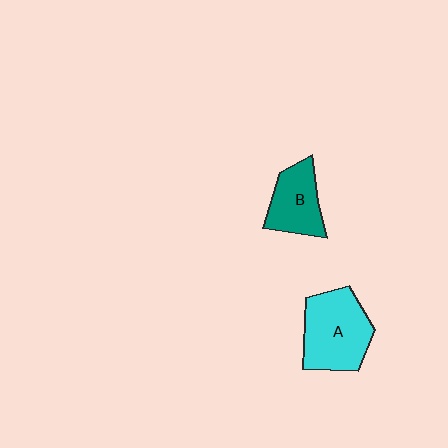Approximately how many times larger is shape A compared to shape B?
Approximately 1.5 times.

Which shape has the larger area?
Shape A (cyan).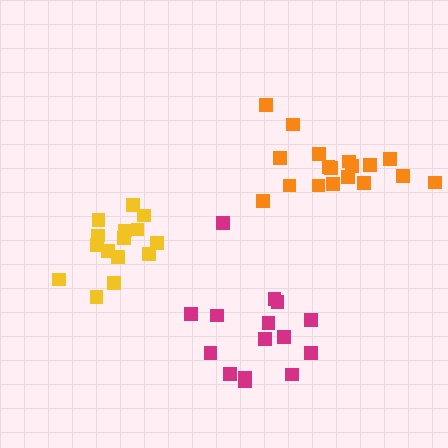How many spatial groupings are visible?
There are 3 spatial groupings.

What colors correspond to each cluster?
The clusters are colored: yellow, magenta, orange.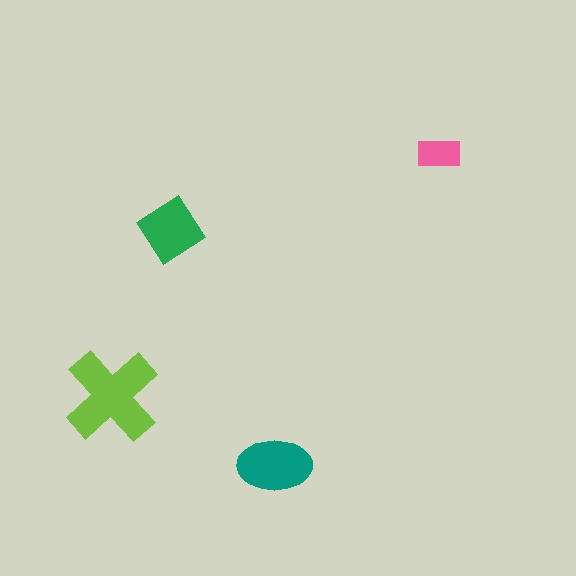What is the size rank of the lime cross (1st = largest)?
1st.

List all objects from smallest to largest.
The pink rectangle, the green diamond, the teal ellipse, the lime cross.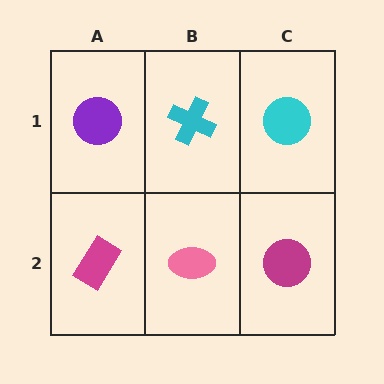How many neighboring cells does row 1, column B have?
3.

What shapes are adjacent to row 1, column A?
A magenta rectangle (row 2, column A), a cyan cross (row 1, column B).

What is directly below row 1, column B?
A pink ellipse.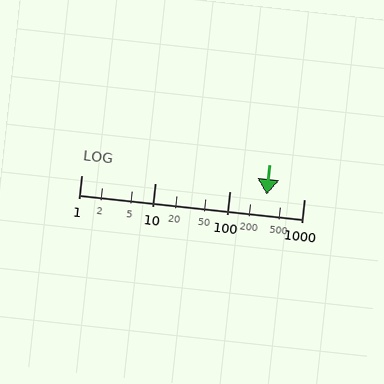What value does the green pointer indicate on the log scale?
The pointer indicates approximately 310.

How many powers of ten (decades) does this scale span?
The scale spans 3 decades, from 1 to 1000.